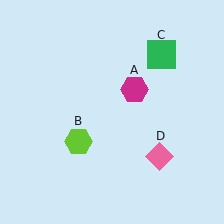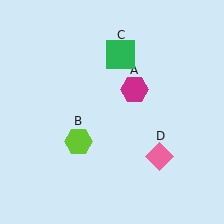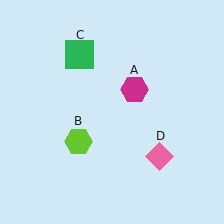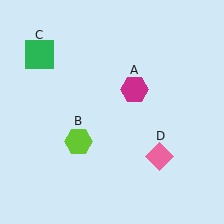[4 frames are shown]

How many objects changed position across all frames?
1 object changed position: green square (object C).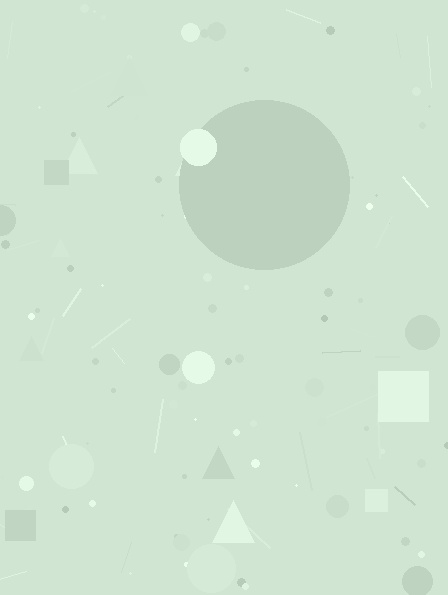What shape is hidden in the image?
A circle is hidden in the image.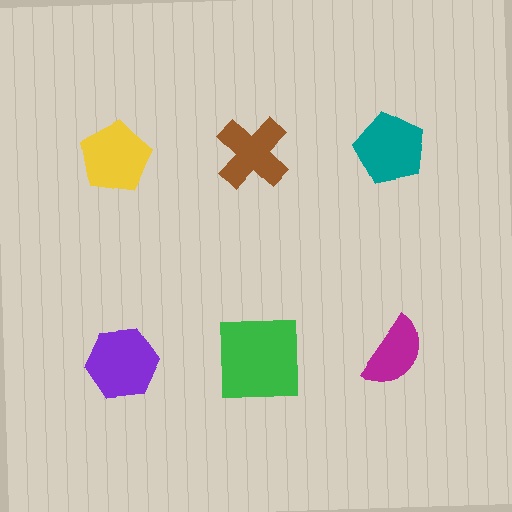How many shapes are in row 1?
3 shapes.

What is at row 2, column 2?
A green square.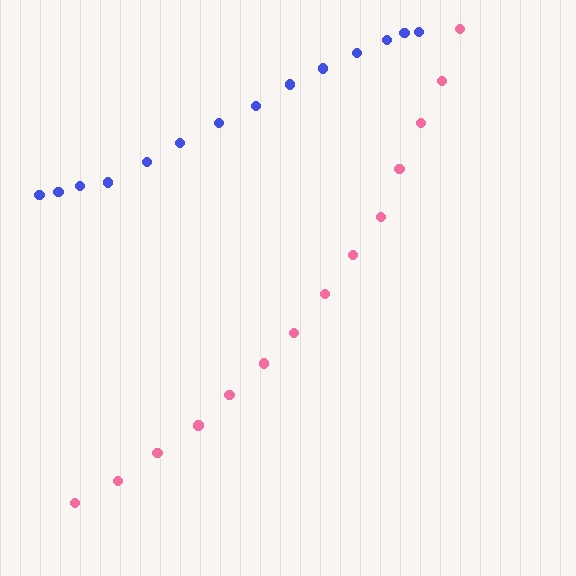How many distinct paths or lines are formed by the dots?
There are 2 distinct paths.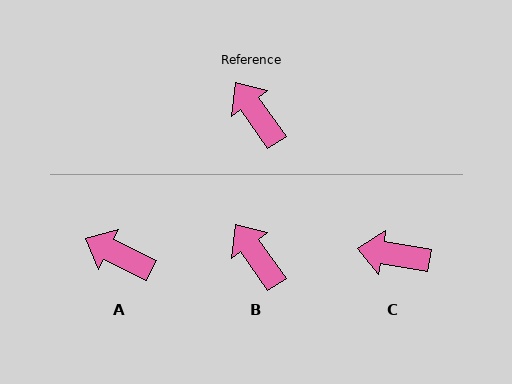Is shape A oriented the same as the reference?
No, it is off by about 29 degrees.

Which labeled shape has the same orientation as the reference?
B.